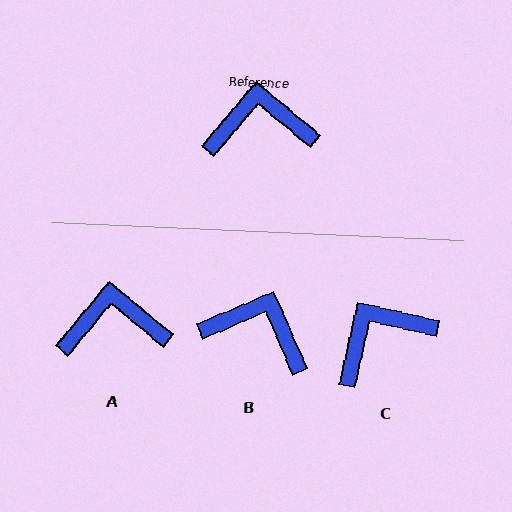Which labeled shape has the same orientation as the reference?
A.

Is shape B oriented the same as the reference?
No, it is off by about 27 degrees.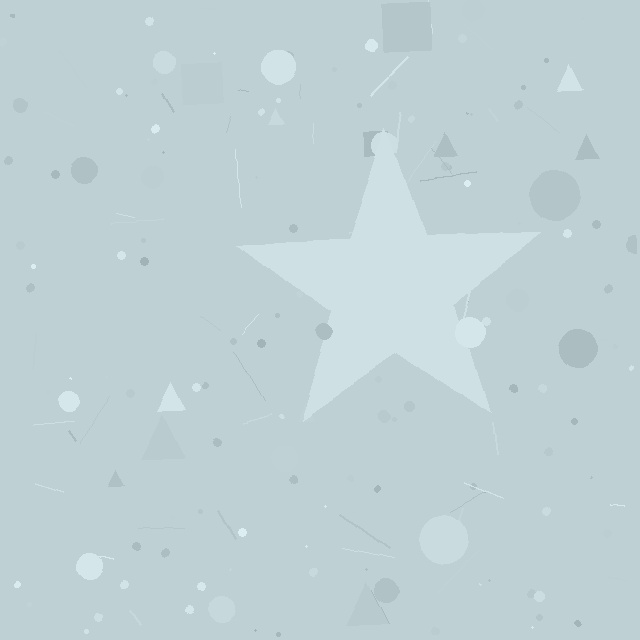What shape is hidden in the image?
A star is hidden in the image.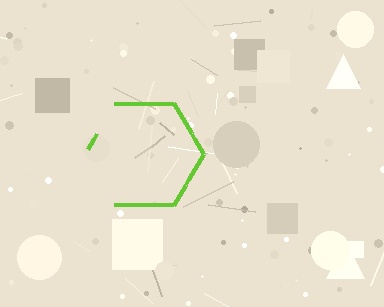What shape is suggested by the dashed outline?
The dashed outline suggests a hexagon.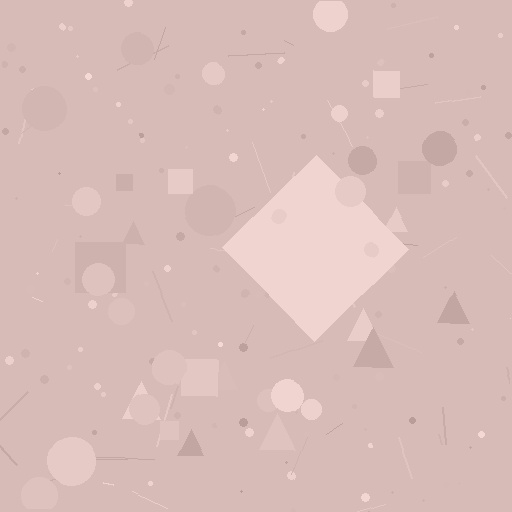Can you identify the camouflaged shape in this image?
The camouflaged shape is a diamond.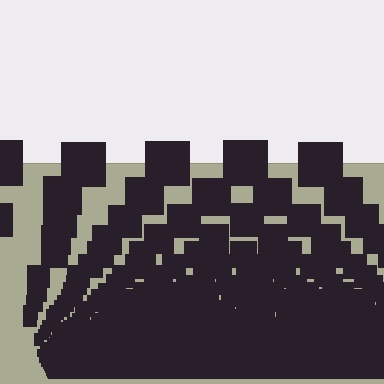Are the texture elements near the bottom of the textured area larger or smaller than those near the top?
Smaller. The gradient is inverted — elements near the bottom are smaller and denser.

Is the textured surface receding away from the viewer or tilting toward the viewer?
The surface appears to tilt toward the viewer. Texture elements get larger and sparser toward the top.